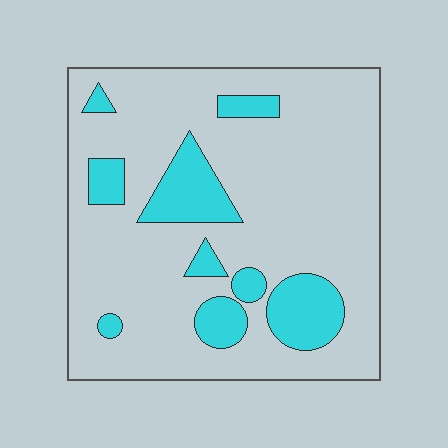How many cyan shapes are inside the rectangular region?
9.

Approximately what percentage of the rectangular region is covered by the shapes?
Approximately 20%.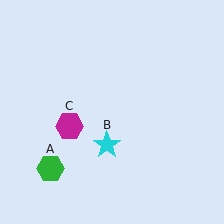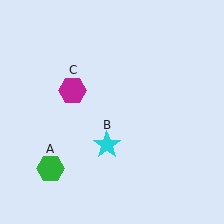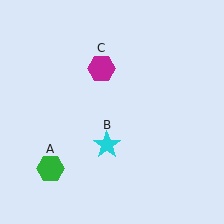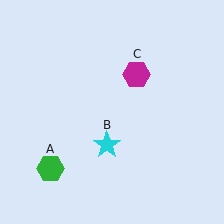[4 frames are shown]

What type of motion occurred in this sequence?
The magenta hexagon (object C) rotated clockwise around the center of the scene.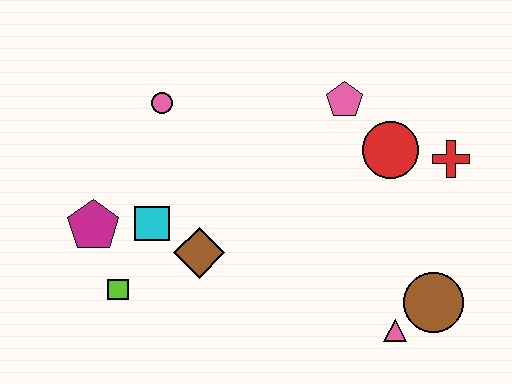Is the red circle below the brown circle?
No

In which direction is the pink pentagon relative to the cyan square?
The pink pentagon is to the right of the cyan square.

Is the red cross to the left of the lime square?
No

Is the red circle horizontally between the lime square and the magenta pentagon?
No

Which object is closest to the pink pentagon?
The red circle is closest to the pink pentagon.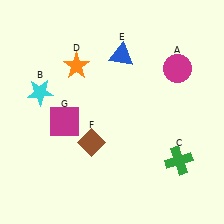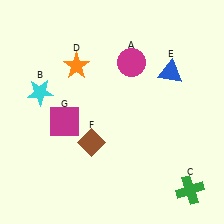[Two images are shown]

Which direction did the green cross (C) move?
The green cross (C) moved down.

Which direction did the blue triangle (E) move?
The blue triangle (E) moved right.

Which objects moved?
The objects that moved are: the magenta circle (A), the green cross (C), the blue triangle (E).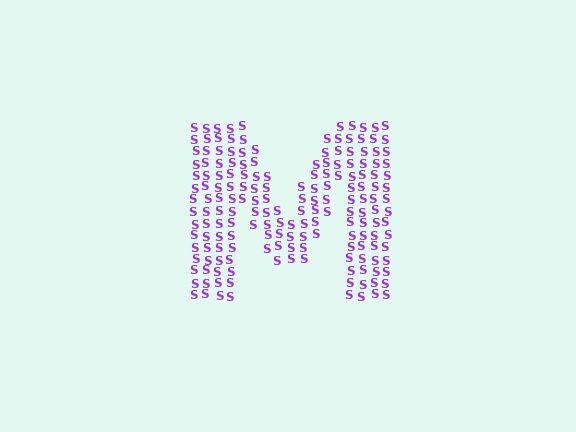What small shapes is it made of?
It is made of small letter S's.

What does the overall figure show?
The overall figure shows the letter M.